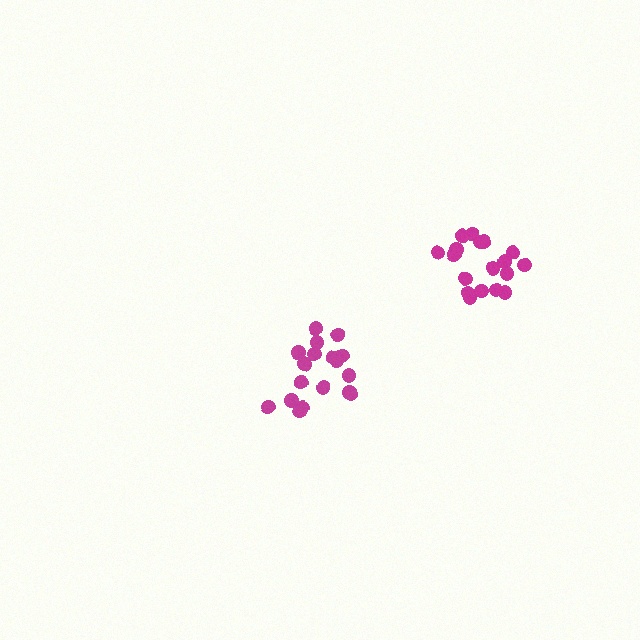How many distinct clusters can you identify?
There are 2 distinct clusters.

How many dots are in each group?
Group 1: 19 dots, Group 2: 18 dots (37 total).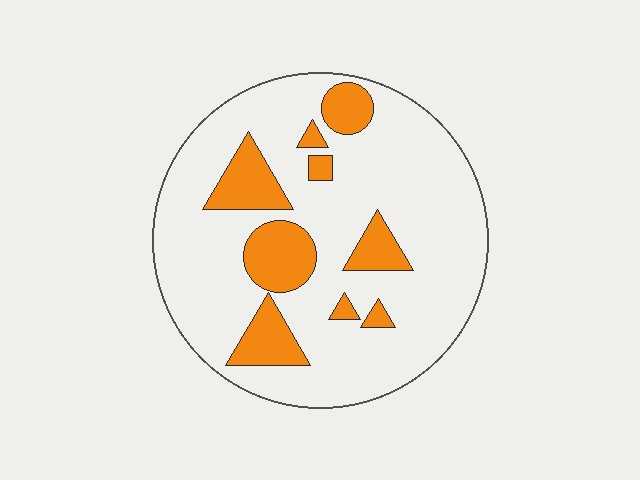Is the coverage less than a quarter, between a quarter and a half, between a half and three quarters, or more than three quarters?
Less than a quarter.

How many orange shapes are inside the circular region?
9.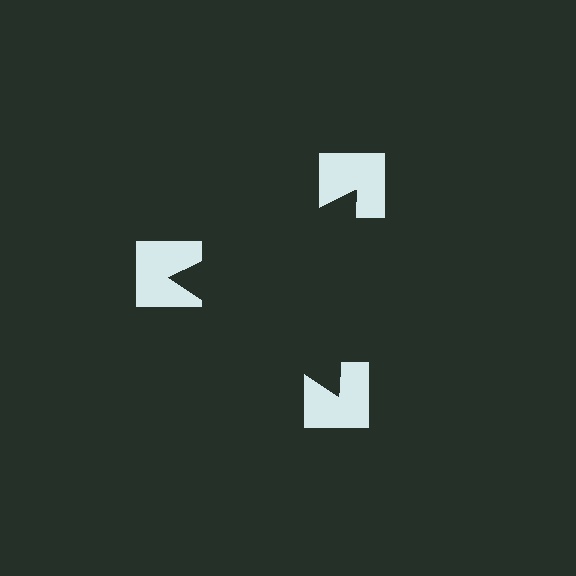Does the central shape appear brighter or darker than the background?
It typically appears slightly darker than the background, even though no actual brightness change is drawn.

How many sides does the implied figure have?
3 sides.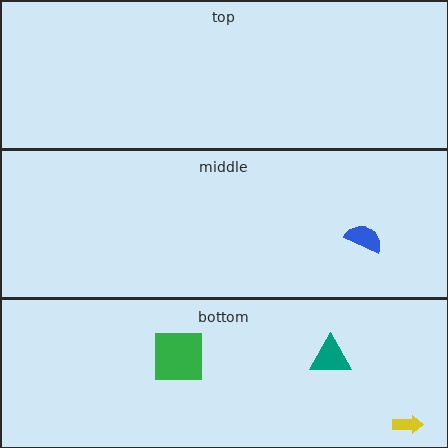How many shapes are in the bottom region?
3.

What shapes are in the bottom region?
The green square, the yellow arrow, the teal triangle.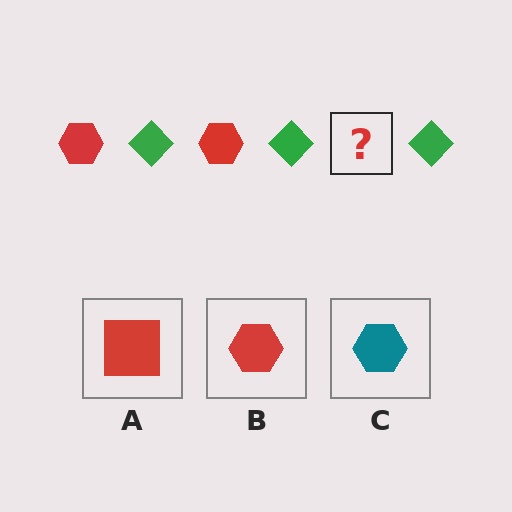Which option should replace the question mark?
Option B.